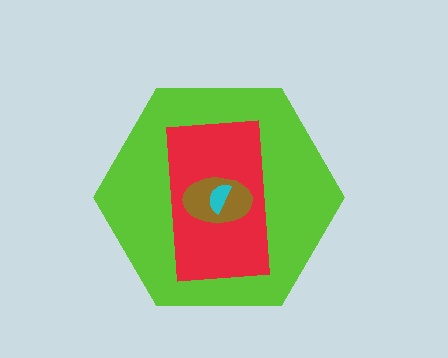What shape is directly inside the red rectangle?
The brown ellipse.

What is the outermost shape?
The lime hexagon.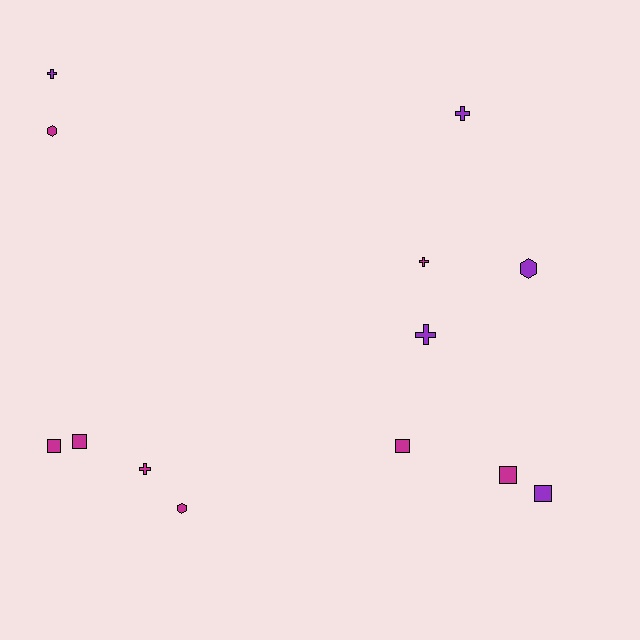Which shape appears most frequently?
Square, with 5 objects.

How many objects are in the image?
There are 13 objects.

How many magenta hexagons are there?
There are 2 magenta hexagons.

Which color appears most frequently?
Magenta, with 8 objects.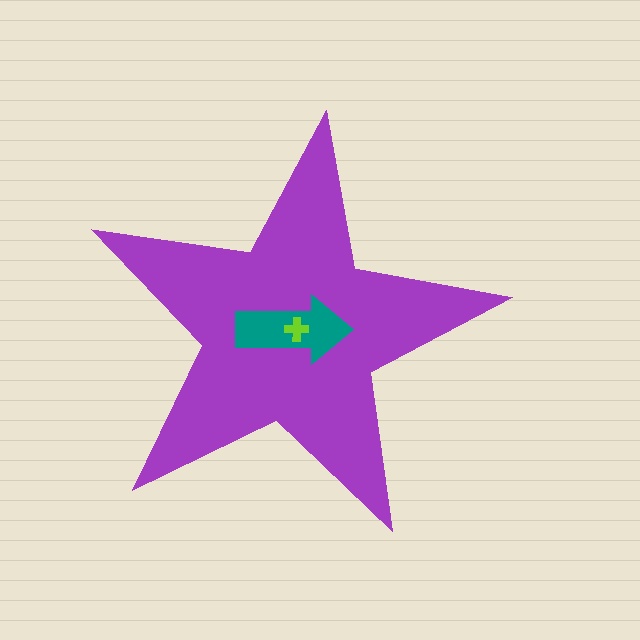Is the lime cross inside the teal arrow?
Yes.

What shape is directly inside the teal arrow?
The lime cross.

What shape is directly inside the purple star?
The teal arrow.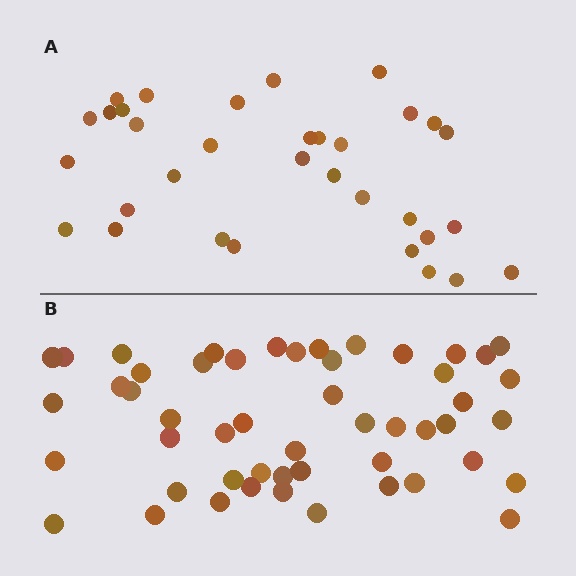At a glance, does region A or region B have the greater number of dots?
Region B (the bottom region) has more dots.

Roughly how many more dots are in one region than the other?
Region B has approximately 20 more dots than region A.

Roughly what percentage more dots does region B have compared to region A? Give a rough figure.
About 55% more.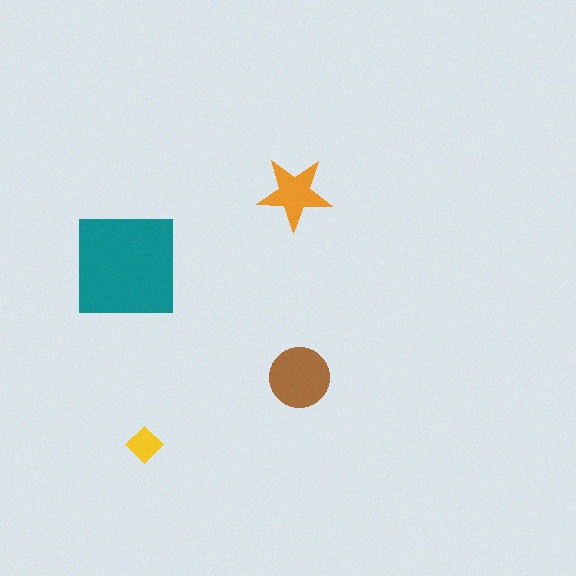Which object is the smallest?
The yellow diamond.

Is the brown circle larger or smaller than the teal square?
Smaller.